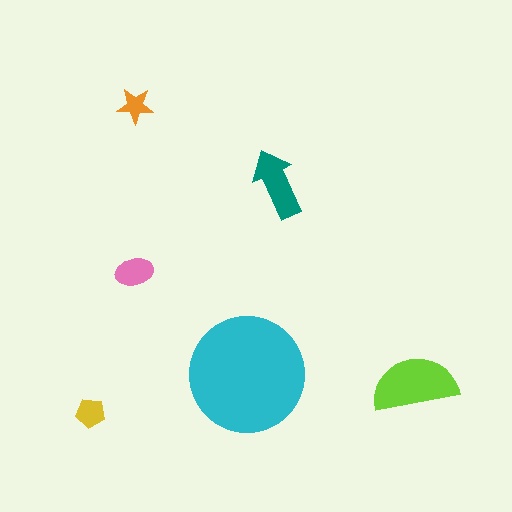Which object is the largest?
The cyan circle.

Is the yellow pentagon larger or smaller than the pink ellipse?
Smaller.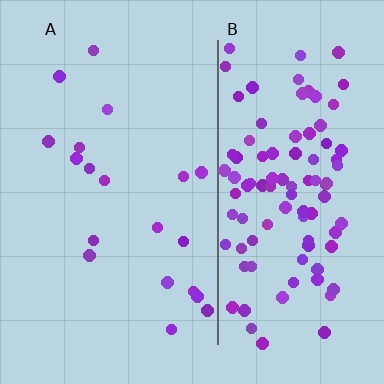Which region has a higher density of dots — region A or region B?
B (the right).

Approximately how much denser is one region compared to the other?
Approximately 5.4× — region B over region A.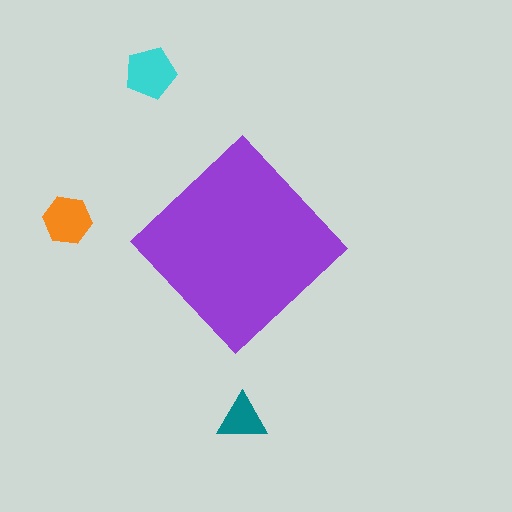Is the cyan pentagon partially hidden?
No, the cyan pentagon is fully visible.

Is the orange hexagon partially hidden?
No, the orange hexagon is fully visible.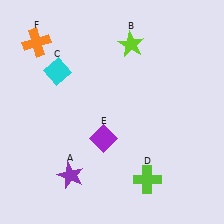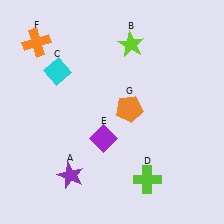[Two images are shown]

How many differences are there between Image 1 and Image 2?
There is 1 difference between the two images.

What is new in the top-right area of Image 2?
An orange pentagon (G) was added in the top-right area of Image 2.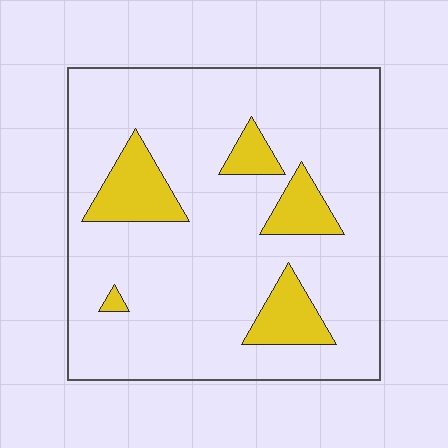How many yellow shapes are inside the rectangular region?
5.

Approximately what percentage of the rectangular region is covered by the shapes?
Approximately 15%.